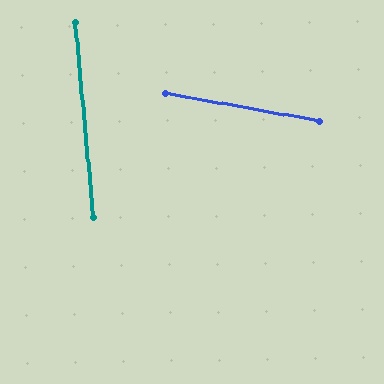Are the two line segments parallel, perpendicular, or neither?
Neither parallel nor perpendicular — they differ by about 75°.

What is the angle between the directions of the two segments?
Approximately 75 degrees.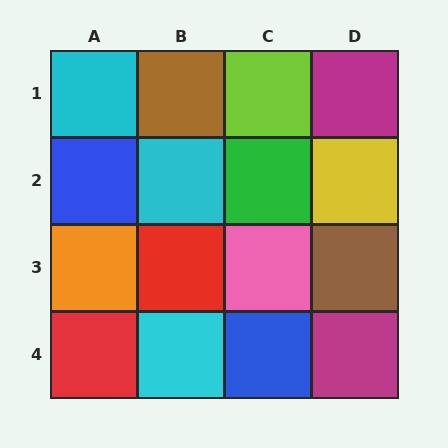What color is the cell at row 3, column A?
Orange.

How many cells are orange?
1 cell is orange.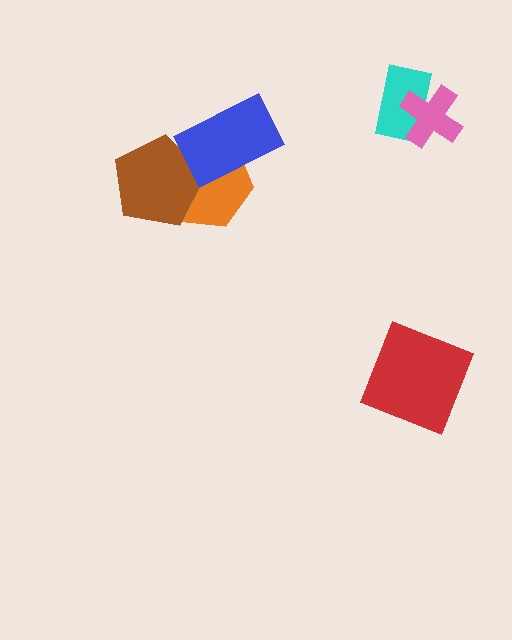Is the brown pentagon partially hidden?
Yes, it is partially covered by another shape.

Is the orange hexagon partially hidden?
Yes, it is partially covered by another shape.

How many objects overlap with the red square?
0 objects overlap with the red square.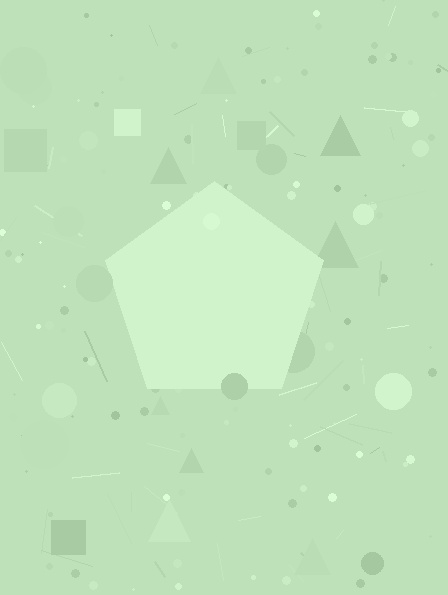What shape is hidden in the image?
A pentagon is hidden in the image.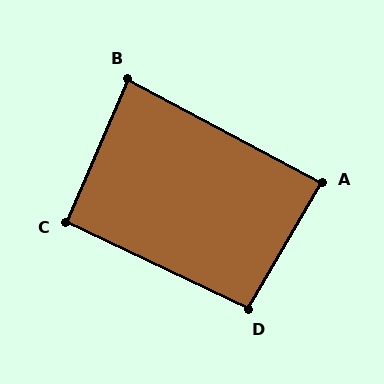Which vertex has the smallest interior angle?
B, at approximately 85 degrees.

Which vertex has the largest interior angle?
D, at approximately 95 degrees.